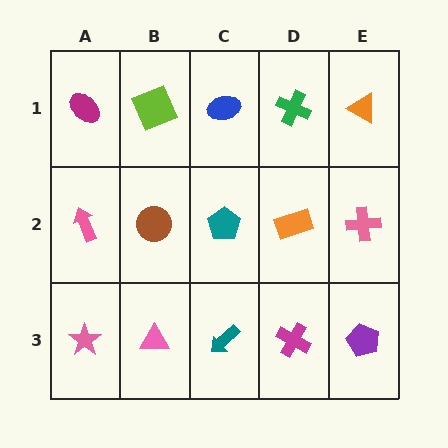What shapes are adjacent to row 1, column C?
A teal pentagon (row 2, column C), a lime square (row 1, column B), a green cross (row 1, column D).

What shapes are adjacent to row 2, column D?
A green cross (row 1, column D), a magenta cross (row 3, column D), a teal pentagon (row 2, column C), a pink cross (row 2, column E).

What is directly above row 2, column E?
An orange triangle.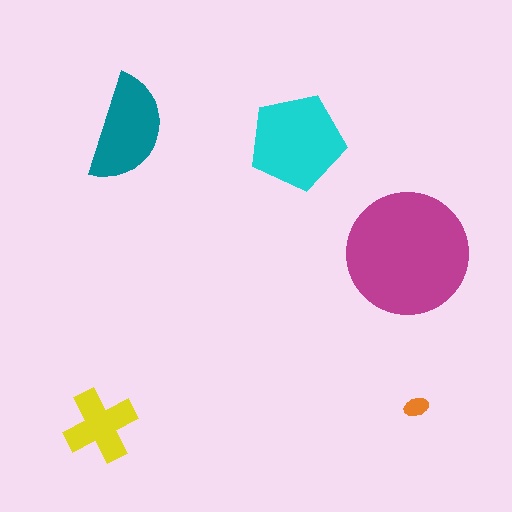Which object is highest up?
The teal semicircle is topmost.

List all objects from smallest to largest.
The orange ellipse, the yellow cross, the teal semicircle, the cyan pentagon, the magenta circle.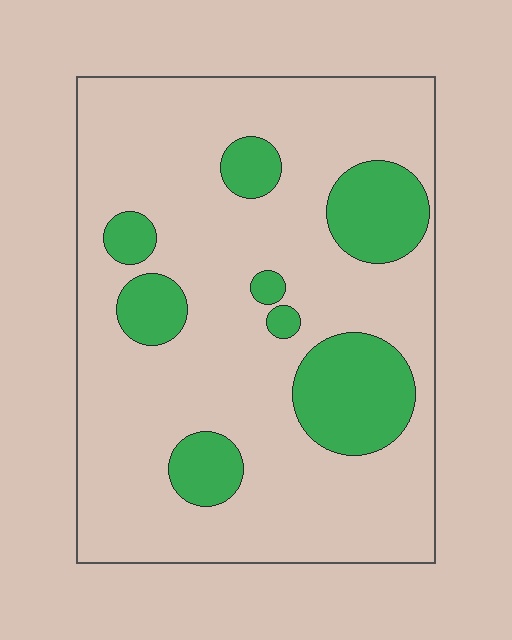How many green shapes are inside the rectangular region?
8.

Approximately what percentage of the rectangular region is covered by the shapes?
Approximately 20%.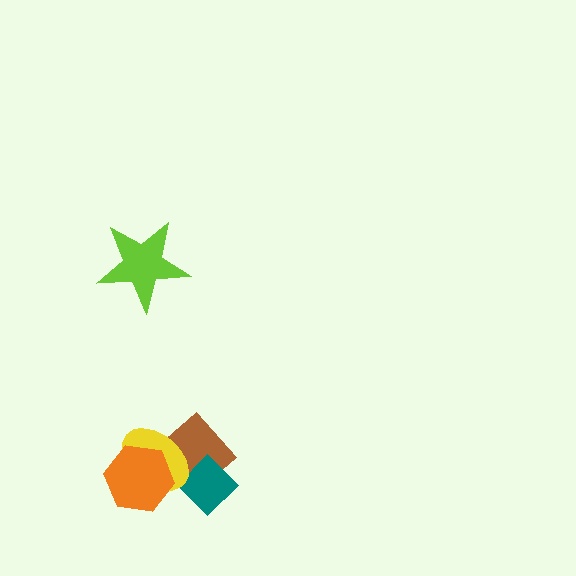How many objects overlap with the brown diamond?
3 objects overlap with the brown diamond.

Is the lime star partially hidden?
No, no other shape covers it.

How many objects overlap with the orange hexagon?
2 objects overlap with the orange hexagon.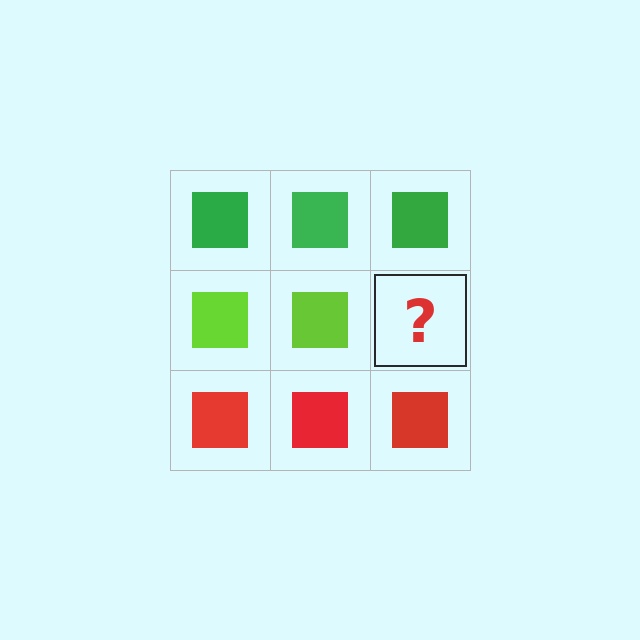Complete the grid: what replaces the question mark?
The question mark should be replaced with a lime square.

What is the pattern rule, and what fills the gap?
The rule is that each row has a consistent color. The gap should be filled with a lime square.